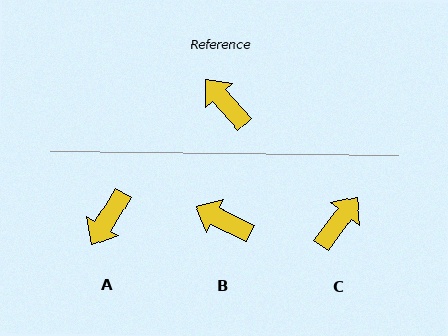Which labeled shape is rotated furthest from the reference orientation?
A, about 109 degrees away.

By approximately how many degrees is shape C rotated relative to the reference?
Approximately 77 degrees clockwise.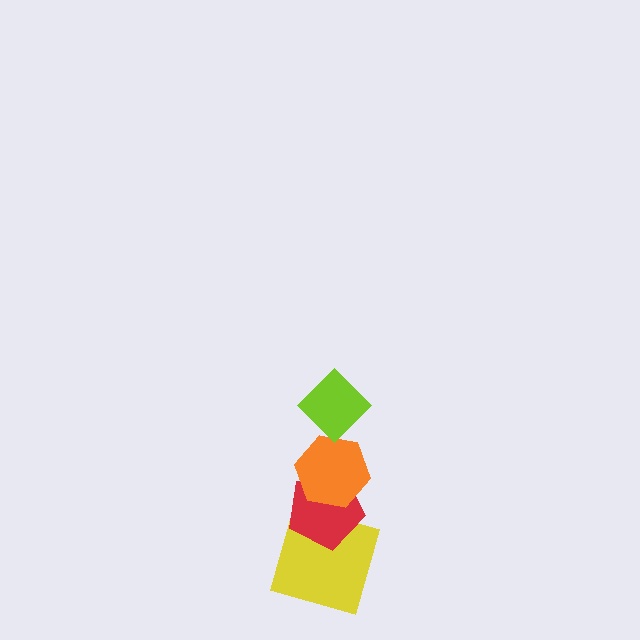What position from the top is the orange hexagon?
The orange hexagon is 2nd from the top.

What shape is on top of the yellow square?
The red pentagon is on top of the yellow square.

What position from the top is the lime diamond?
The lime diamond is 1st from the top.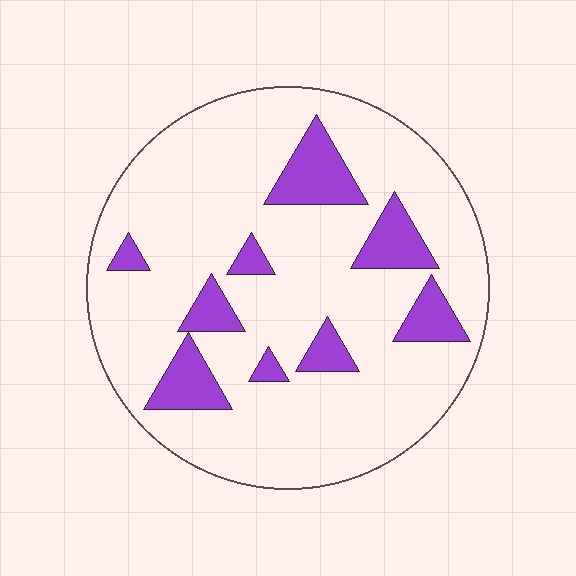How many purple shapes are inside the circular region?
9.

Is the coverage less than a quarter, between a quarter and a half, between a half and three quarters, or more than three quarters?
Less than a quarter.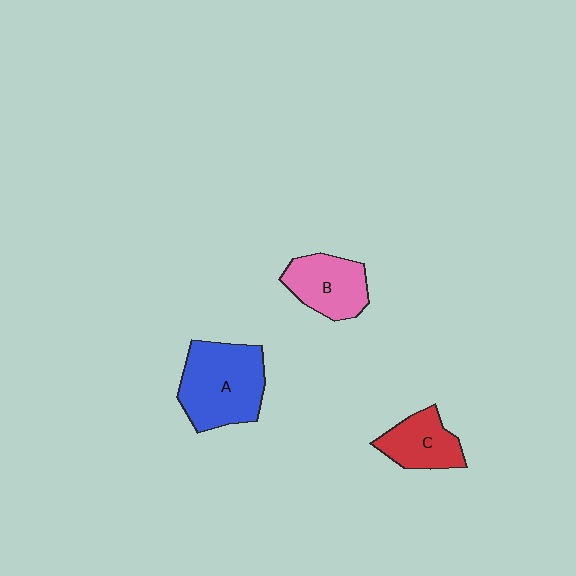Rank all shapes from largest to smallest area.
From largest to smallest: A (blue), B (pink), C (red).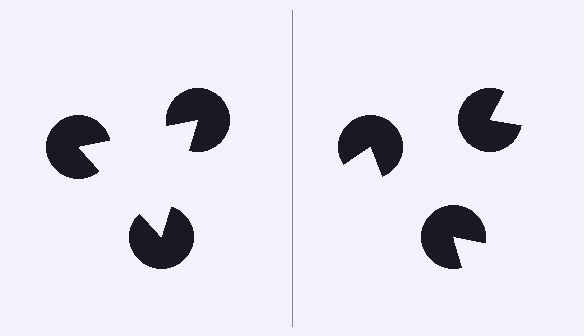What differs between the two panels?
The pac-man discs are positioned identically on both sides; only the wedge orientations differ. On the left they align to a triangle; on the right they are misaligned.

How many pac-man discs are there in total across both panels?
6 — 3 on each side.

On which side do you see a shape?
An illusory triangle appears on the left side. On the right side the wedge cuts are rotated, so no coherent shape forms.